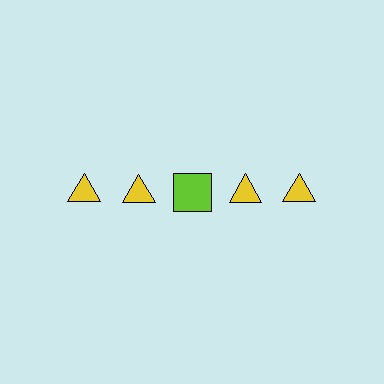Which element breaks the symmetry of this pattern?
The lime square in the top row, center column breaks the symmetry. All other shapes are yellow triangles.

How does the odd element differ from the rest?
It differs in both color (lime instead of yellow) and shape (square instead of triangle).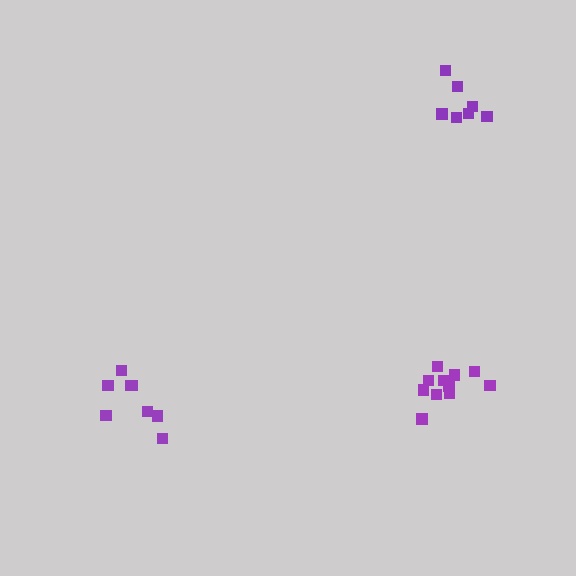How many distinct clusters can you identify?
There are 3 distinct clusters.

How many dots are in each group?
Group 1: 8 dots, Group 2: 7 dots, Group 3: 11 dots (26 total).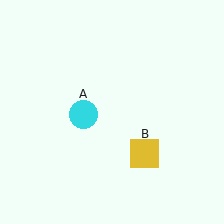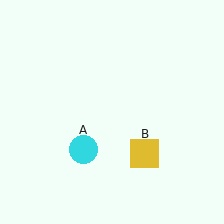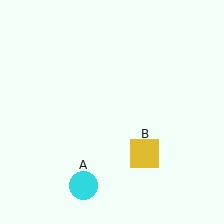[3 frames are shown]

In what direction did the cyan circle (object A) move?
The cyan circle (object A) moved down.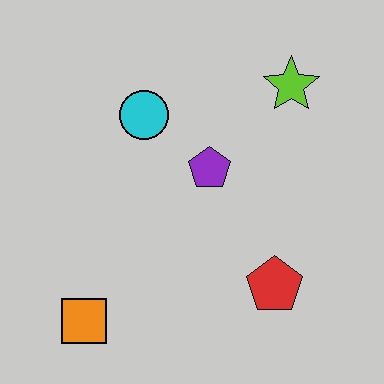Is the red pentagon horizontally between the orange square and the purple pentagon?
No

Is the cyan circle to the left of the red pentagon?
Yes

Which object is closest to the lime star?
The purple pentagon is closest to the lime star.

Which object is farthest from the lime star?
The orange square is farthest from the lime star.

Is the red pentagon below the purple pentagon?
Yes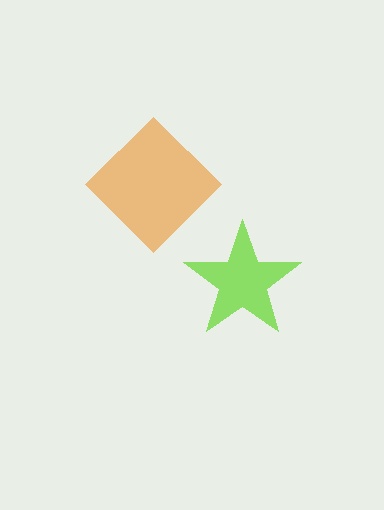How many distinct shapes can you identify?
There are 2 distinct shapes: an orange diamond, a lime star.